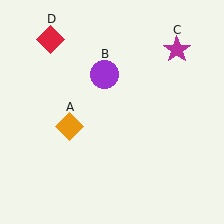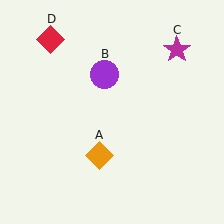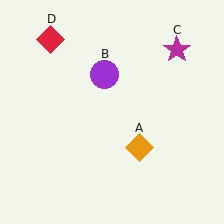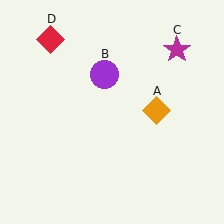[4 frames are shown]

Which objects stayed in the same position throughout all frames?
Purple circle (object B) and magenta star (object C) and red diamond (object D) remained stationary.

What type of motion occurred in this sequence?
The orange diamond (object A) rotated counterclockwise around the center of the scene.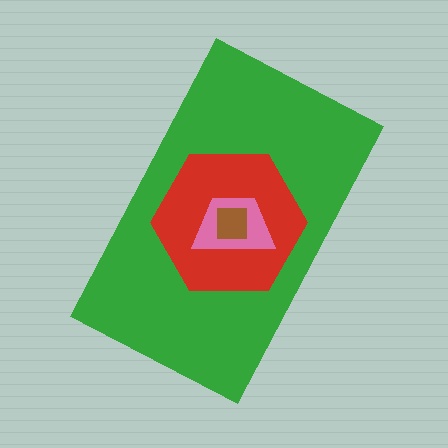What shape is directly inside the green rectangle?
The red hexagon.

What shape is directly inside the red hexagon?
The pink trapezoid.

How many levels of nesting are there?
4.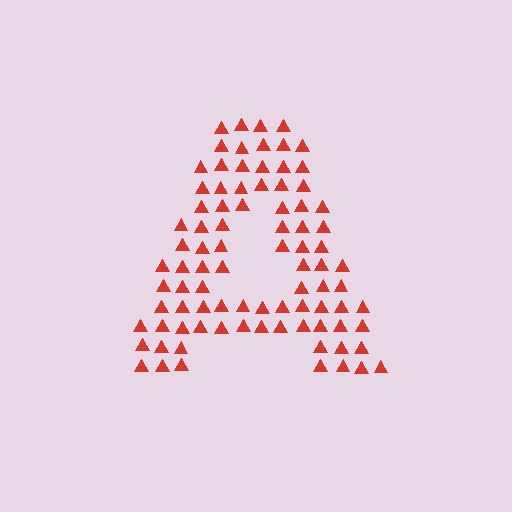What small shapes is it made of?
It is made of small triangles.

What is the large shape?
The large shape is the letter A.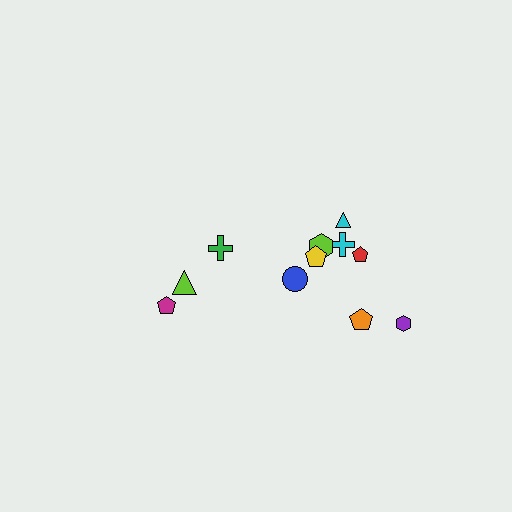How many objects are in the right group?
There are 8 objects.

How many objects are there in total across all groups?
There are 11 objects.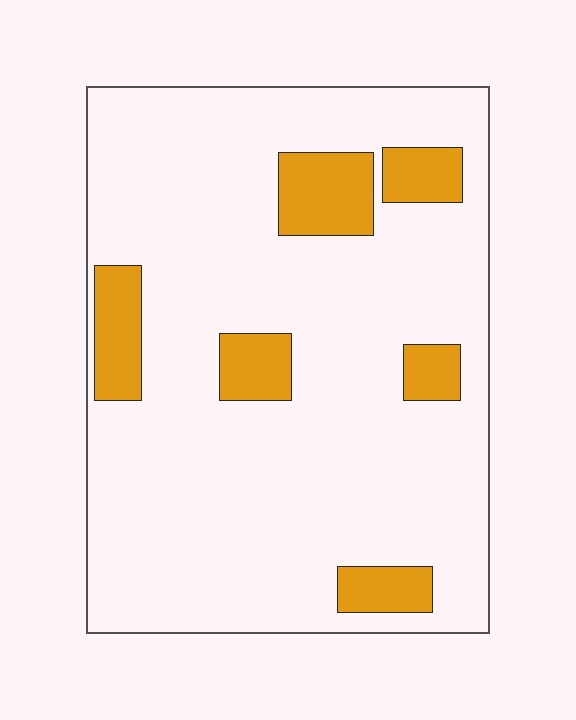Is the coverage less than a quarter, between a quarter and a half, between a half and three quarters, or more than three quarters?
Less than a quarter.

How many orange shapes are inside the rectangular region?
6.